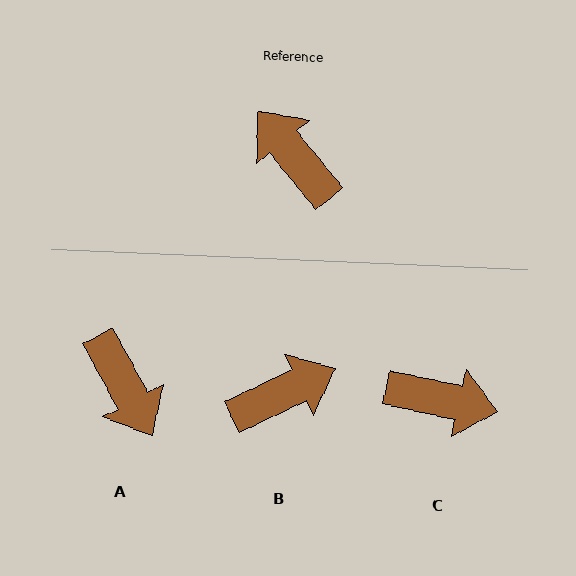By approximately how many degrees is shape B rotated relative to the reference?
Approximately 104 degrees clockwise.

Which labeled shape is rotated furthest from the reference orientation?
A, about 169 degrees away.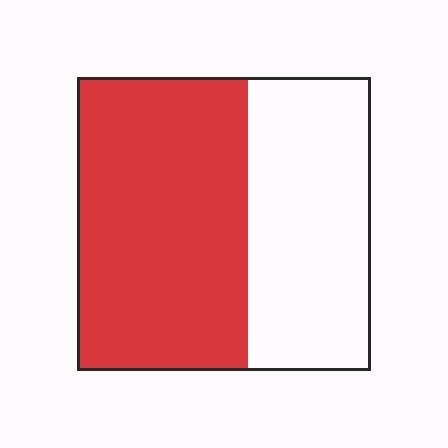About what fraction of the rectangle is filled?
About three fifths (3/5).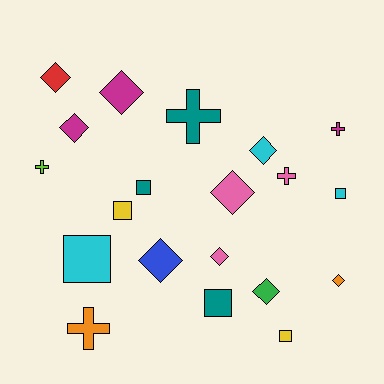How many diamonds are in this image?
There are 9 diamonds.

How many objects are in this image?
There are 20 objects.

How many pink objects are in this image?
There are 3 pink objects.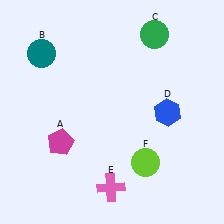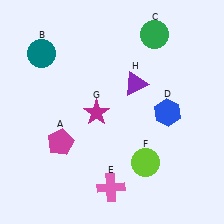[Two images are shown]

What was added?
A magenta star (G), a purple triangle (H) were added in Image 2.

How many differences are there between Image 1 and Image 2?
There are 2 differences between the two images.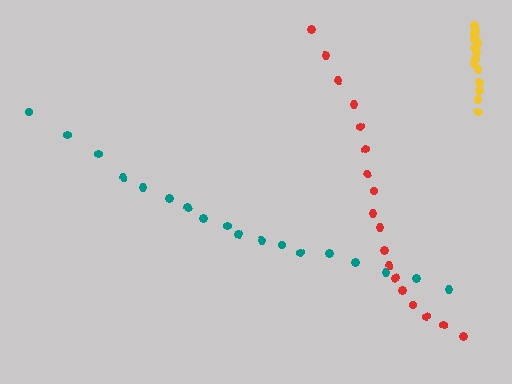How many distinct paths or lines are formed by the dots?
There are 3 distinct paths.